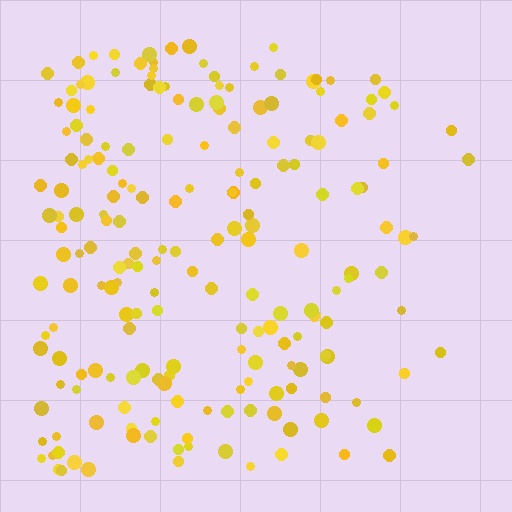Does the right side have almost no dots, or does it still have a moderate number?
Still a moderate number, just noticeably fewer than the left.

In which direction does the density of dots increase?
From right to left, with the left side densest.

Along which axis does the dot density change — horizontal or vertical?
Horizontal.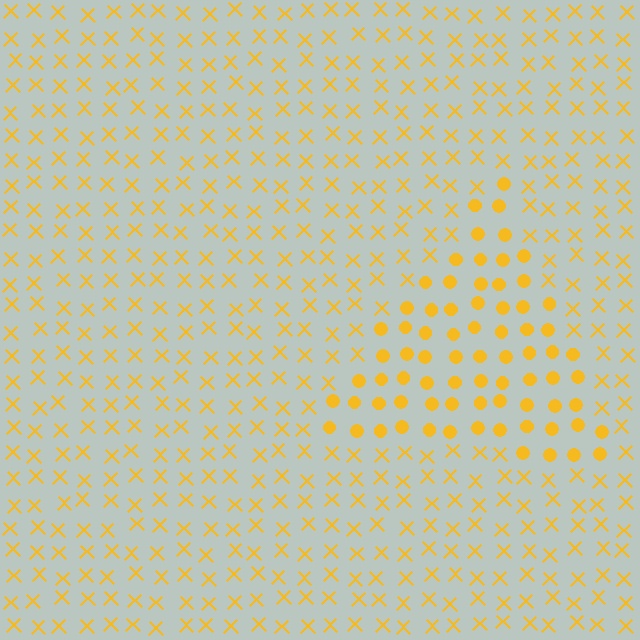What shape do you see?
I see a triangle.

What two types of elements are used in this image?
The image uses circles inside the triangle region and X marks outside it.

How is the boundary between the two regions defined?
The boundary is defined by a change in element shape: circles inside vs. X marks outside. All elements share the same color and spacing.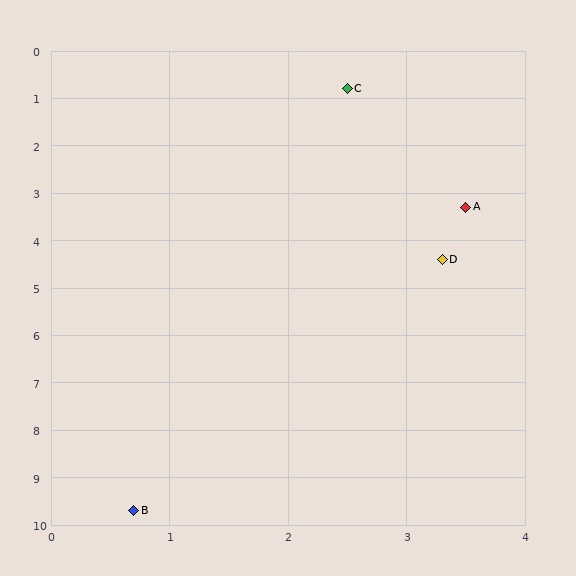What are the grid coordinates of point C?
Point C is at approximately (2.5, 0.8).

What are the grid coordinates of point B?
Point B is at approximately (0.7, 9.7).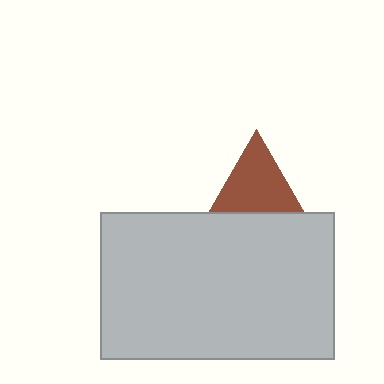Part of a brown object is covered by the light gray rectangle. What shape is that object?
It is a triangle.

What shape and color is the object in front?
The object in front is a light gray rectangle.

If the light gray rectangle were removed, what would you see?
You would see the complete brown triangle.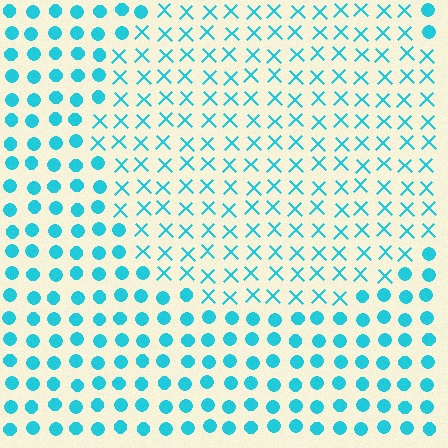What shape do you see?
I see a circle.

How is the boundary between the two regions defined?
The boundary is defined by a change in element shape: X marks inside vs. circles outside. All elements share the same color and spacing.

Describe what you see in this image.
The image is filled with small cyan elements arranged in a uniform grid. A circle-shaped region contains X marks, while the surrounding area contains circles. The boundary is defined purely by the change in element shape.